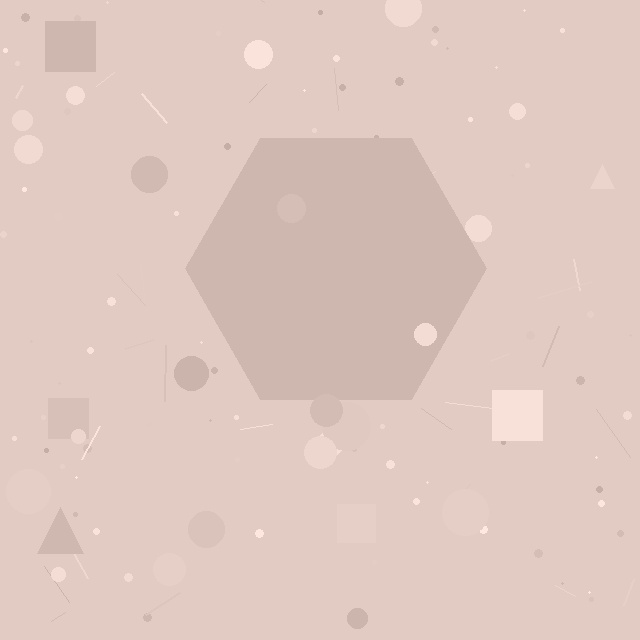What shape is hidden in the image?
A hexagon is hidden in the image.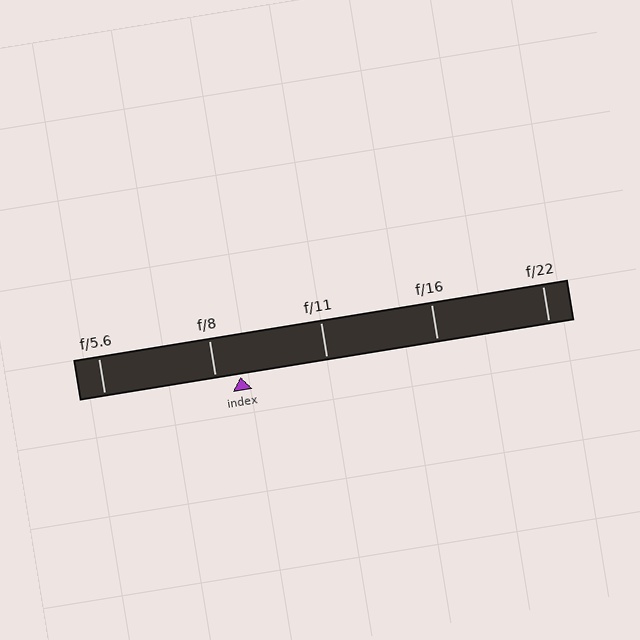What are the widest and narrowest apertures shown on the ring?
The widest aperture shown is f/5.6 and the narrowest is f/22.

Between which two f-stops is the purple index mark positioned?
The index mark is between f/8 and f/11.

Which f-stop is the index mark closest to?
The index mark is closest to f/8.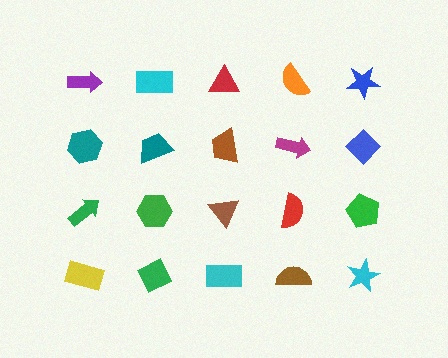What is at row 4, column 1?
A yellow rectangle.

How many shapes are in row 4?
5 shapes.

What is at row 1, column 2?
A cyan rectangle.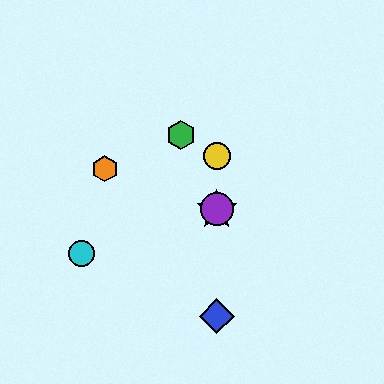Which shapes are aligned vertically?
The red star, the blue diamond, the yellow circle, the purple circle are aligned vertically.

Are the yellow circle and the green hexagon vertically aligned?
No, the yellow circle is at x≈217 and the green hexagon is at x≈181.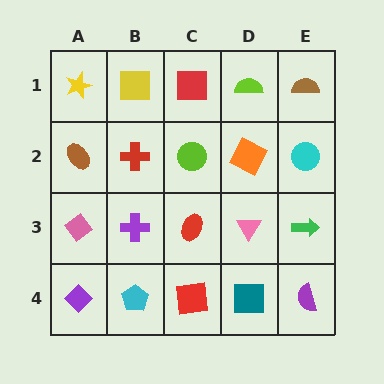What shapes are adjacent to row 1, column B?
A red cross (row 2, column B), a yellow star (row 1, column A), a red square (row 1, column C).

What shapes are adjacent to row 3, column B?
A red cross (row 2, column B), a cyan pentagon (row 4, column B), a pink diamond (row 3, column A), a red ellipse (row 3, column C).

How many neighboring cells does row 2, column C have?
4.